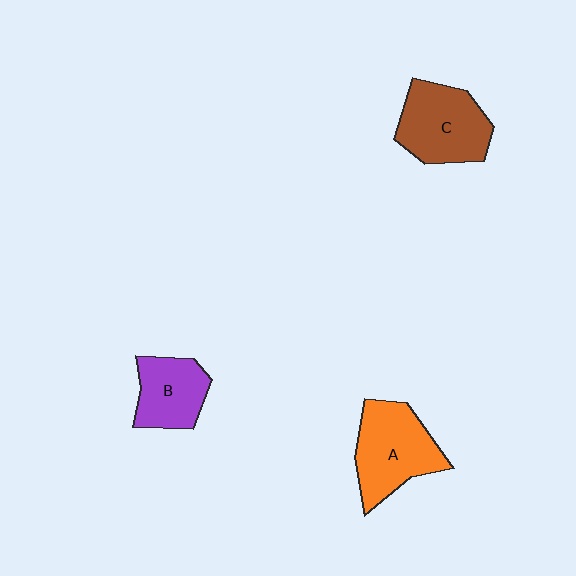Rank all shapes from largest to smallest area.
From largest to smallest: A (orange), C (brown), B (purple).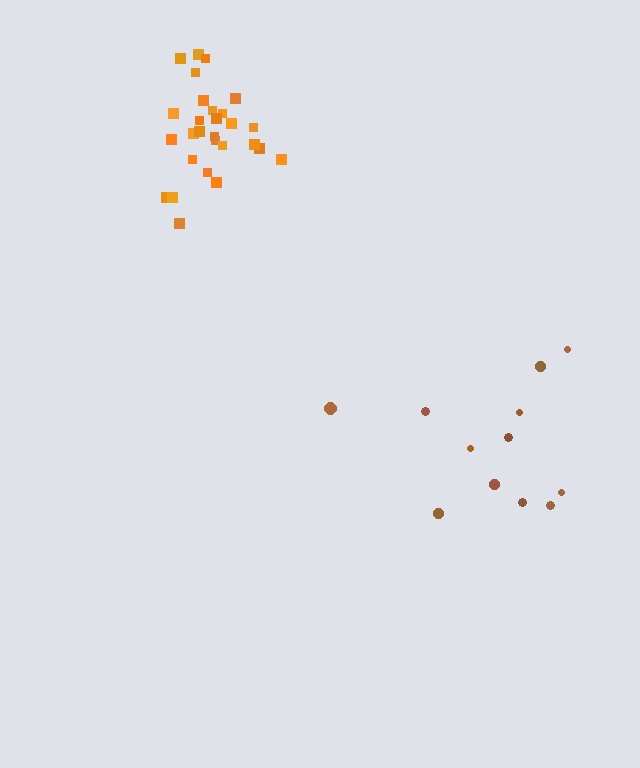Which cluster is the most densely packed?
Orange.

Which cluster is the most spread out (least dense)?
Brown.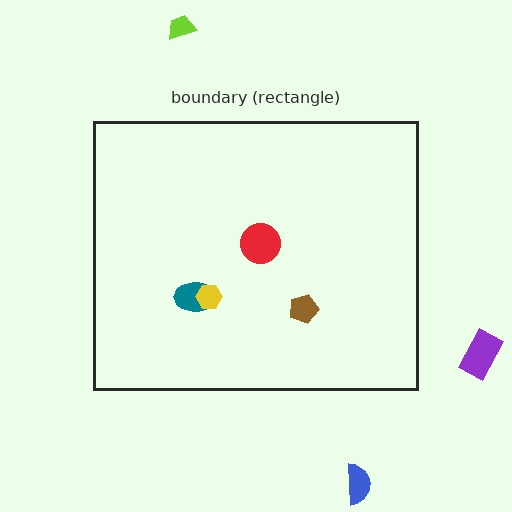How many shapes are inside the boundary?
4 inside, 3 outside.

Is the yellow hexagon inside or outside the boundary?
Inside.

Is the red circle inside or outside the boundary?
Inside.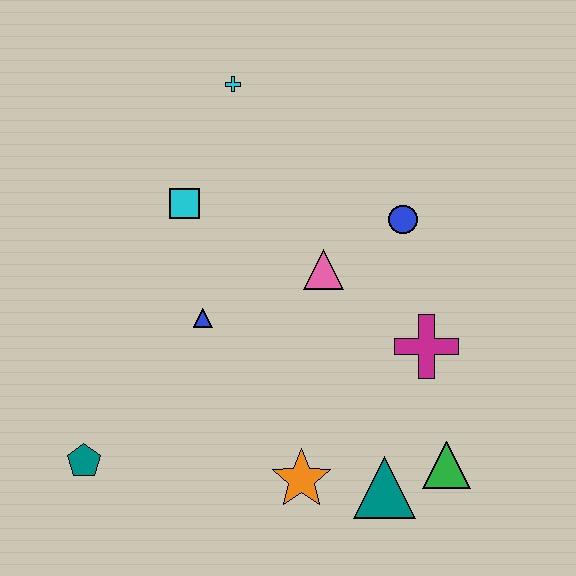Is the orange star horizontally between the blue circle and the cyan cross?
Yes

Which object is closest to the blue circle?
The pink triangle is closest to the blue circle.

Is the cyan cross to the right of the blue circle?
No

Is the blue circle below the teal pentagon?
No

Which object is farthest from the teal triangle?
The cyan cross is farthest from the teal triangle.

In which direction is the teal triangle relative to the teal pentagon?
The teal triangle is to the right of the teal pentagon.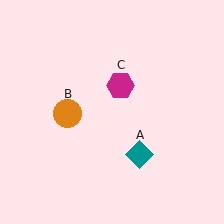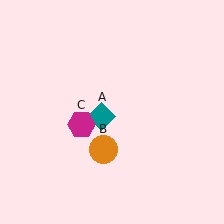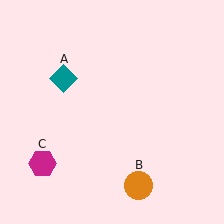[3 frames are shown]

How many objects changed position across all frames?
3 objects changed position: teal diamond (object A), orange circle (object B), magenta hexagon (object C).